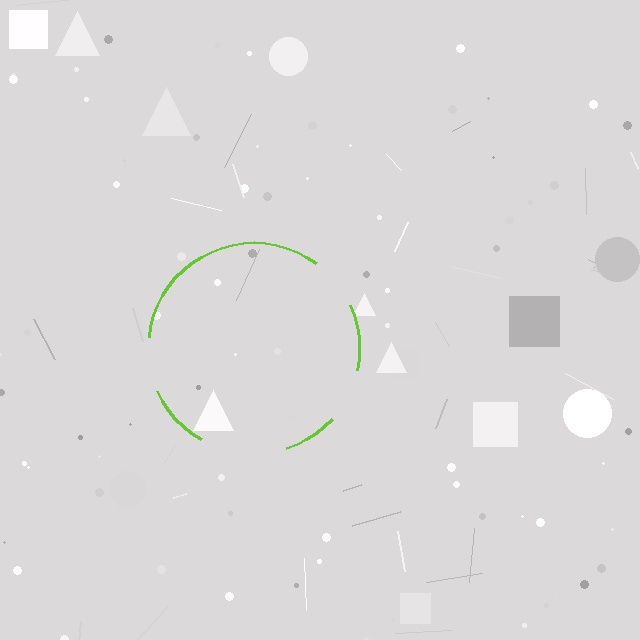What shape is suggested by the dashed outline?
The dashed outline suggests a circle.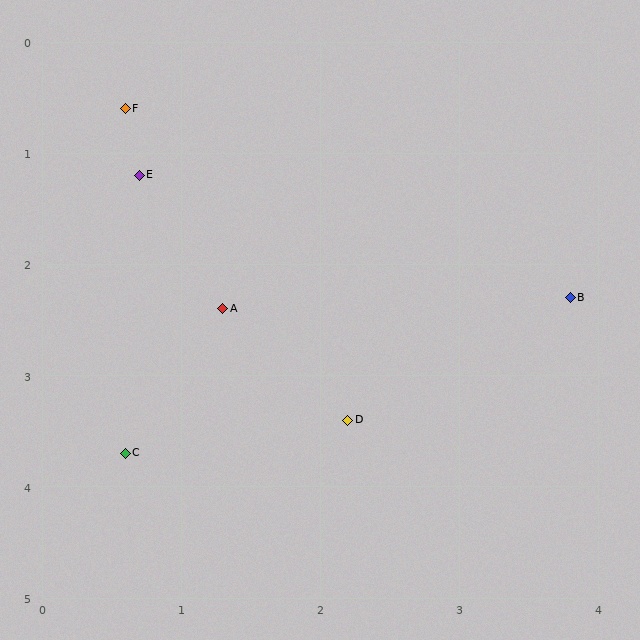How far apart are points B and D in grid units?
Points B and D are about 1.9 grid units apart.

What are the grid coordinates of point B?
Point B is at approximately (3.8, 2.3).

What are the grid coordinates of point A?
Point A is at approximately (1.3, 2.4).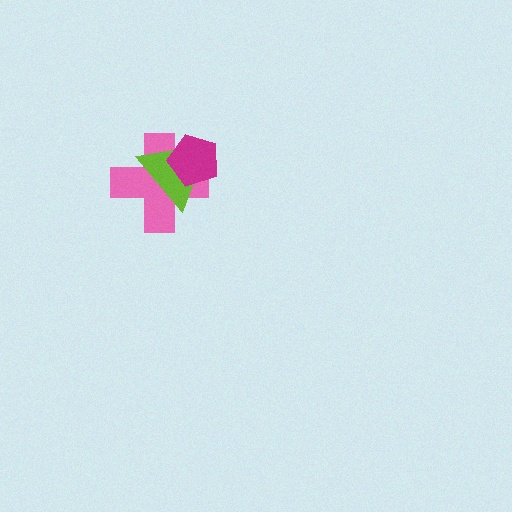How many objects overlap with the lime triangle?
2 objects overlap with the lime triangle.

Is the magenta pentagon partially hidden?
No, no other shape covers it.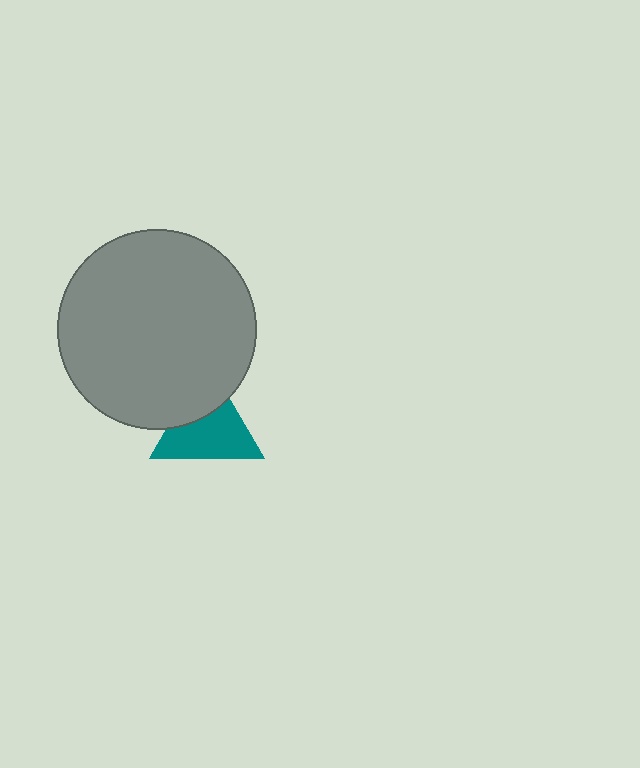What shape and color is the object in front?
The object in front is a gray circle.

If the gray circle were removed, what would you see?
You would see the complete teal triangle.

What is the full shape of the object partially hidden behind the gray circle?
The partially hidden object is a teal triangle.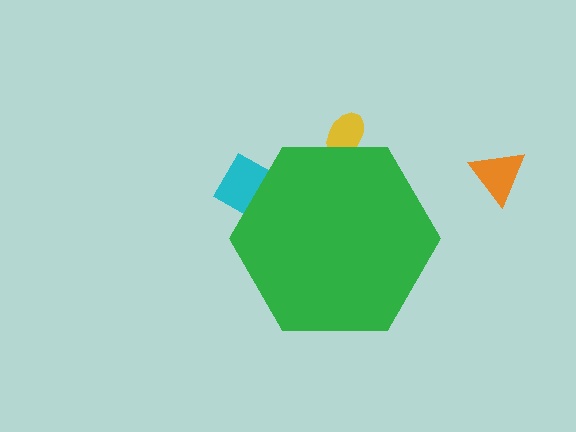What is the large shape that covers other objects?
A green hexagon.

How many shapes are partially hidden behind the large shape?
2 shapes are partially hidden.